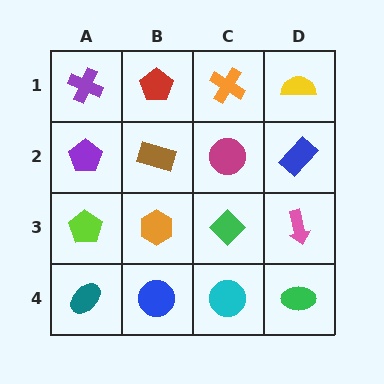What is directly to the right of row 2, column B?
A magenta circle.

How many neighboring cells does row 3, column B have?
4.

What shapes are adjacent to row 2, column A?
A purple cross (row 1, column A), a lime pentagon (row 3, column A), a brown rectangle (row 2, column B).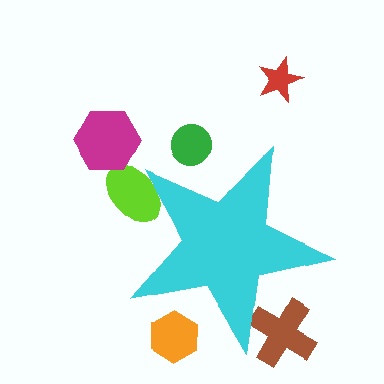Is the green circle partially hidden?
Yes, the green circle is partially hidden behind the cyan star.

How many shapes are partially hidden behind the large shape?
4 shapes are partially hidden.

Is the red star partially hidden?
No, the red star is fully visible.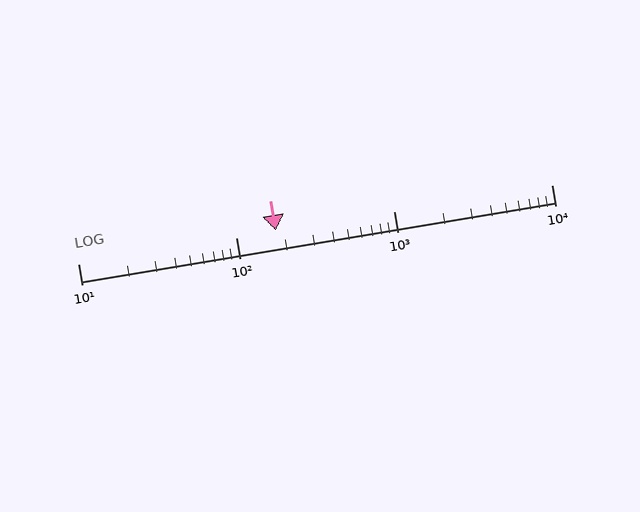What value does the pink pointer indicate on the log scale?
The pointer indicates approximately 180.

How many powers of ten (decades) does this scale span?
The scale spans 3 decades, from 10 to 10000.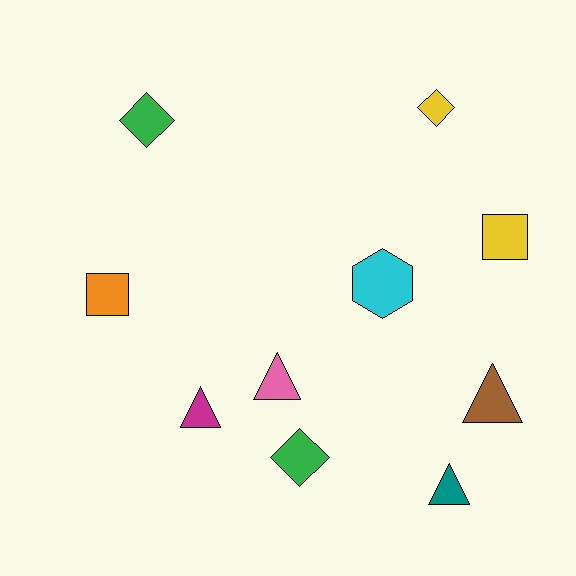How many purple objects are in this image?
There are no purple objects.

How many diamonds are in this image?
There are 3 diamonds.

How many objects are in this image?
There are 10 objects.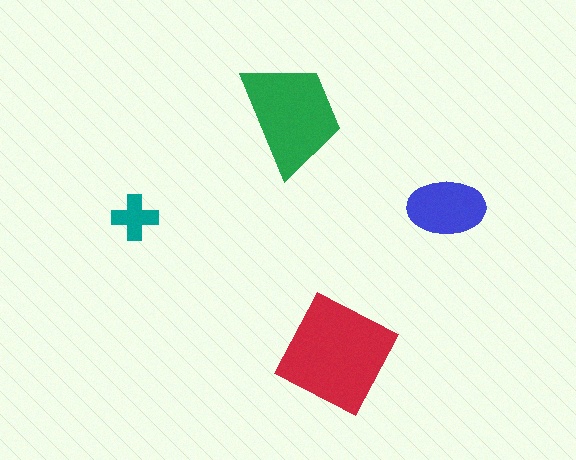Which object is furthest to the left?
The teal cross is leftmost.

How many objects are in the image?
There are 4 objects in the image.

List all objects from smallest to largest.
The teal cross, the blue ellipse, the green trapezoid, the red diamond.